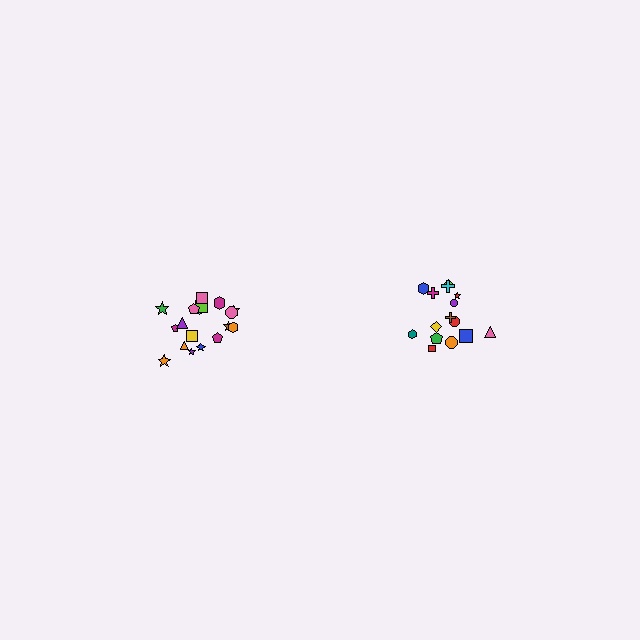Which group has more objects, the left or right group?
The left group.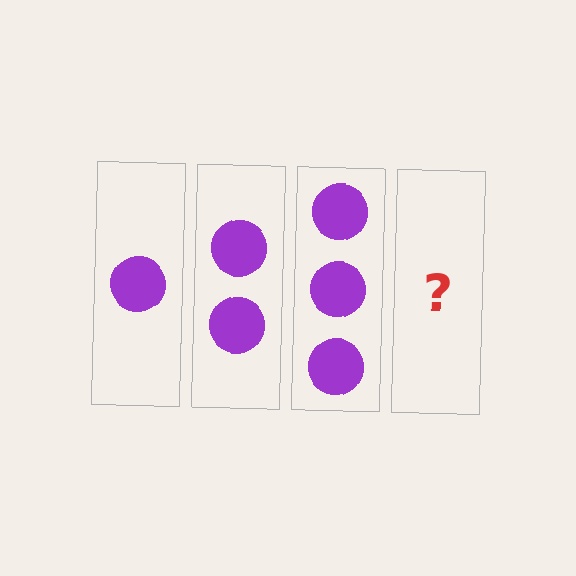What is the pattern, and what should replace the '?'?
The pattern is that each step adds one more circle. The '?' should be 4 circles.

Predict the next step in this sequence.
The next step is 4 circles.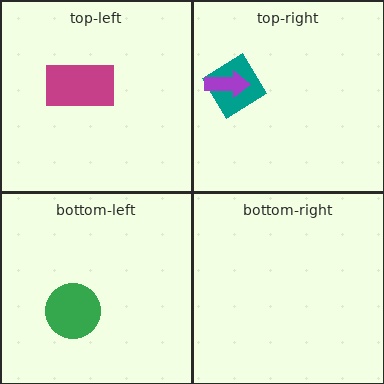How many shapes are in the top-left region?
1.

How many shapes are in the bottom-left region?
1.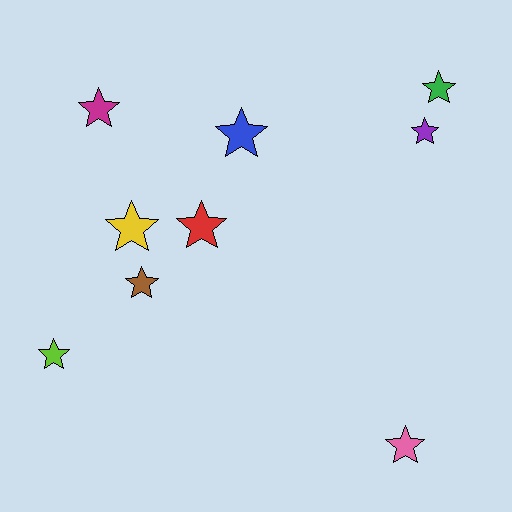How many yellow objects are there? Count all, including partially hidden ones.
There is 1 yellow object.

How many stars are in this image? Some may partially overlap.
There are 9 stars.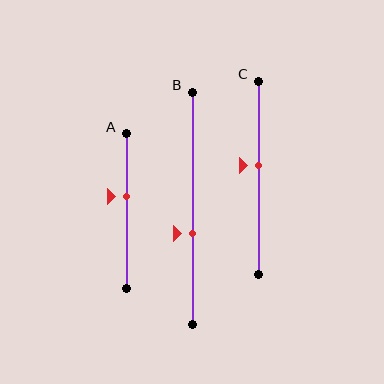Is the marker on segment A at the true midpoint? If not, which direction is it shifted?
No, the marker on segment A is shifted upward by about 9% of the segment length.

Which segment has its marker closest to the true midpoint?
Segment C has its marker closest to the true midpoint.